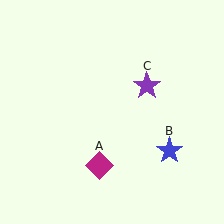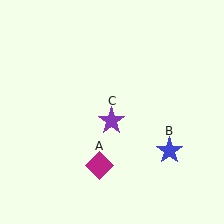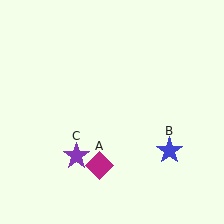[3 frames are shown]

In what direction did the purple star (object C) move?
The purple star (object C) moved down and to the left.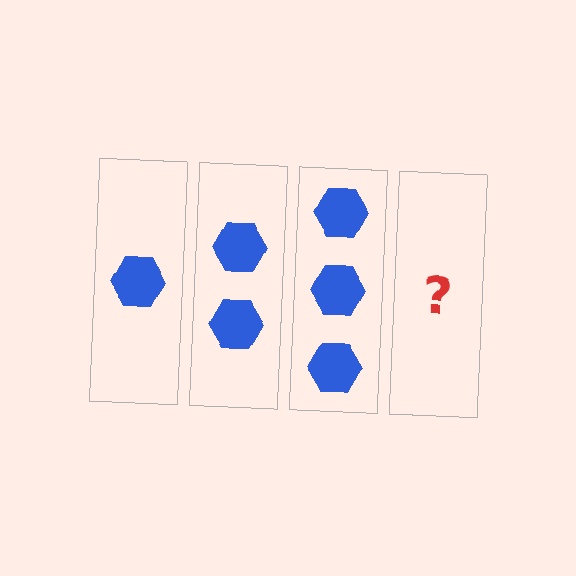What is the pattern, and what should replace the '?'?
The pattern is that each step adds one more hexagon. The '?' should be 4 hexagons.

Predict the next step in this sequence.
The next step is 4 hexagons.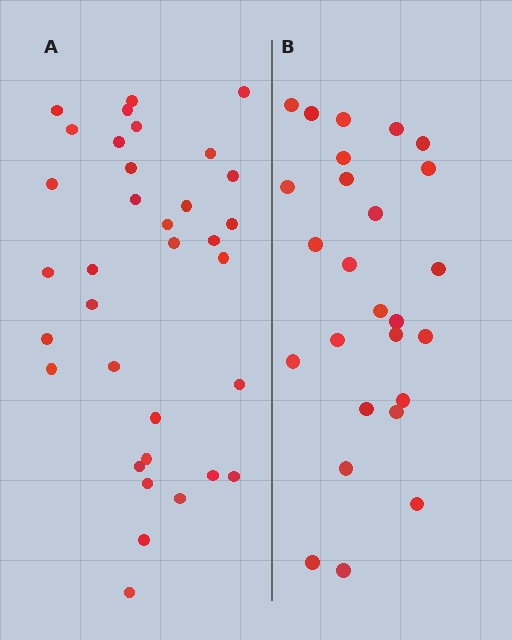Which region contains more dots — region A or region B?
Region A (the left region) has more dots.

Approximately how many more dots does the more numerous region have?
Region A has roughly 8 or so more dots than region B.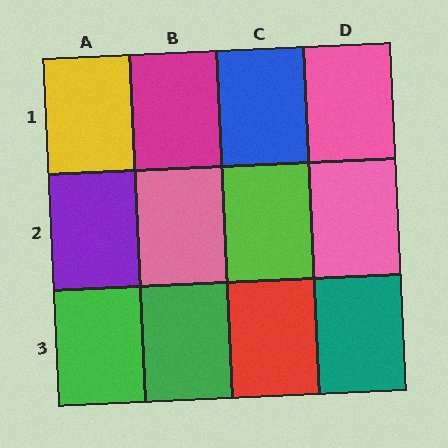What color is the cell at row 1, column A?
Yellow.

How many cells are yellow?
1 cell is yellow.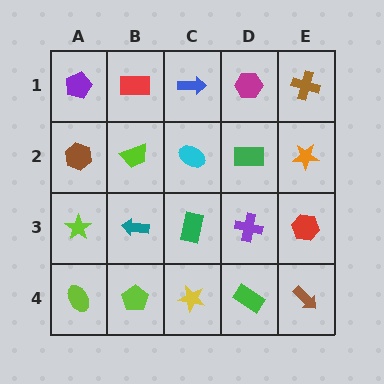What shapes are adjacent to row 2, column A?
A purple pentagon (row 1, column A), a lime star (row 3, column A), a lime trapezoid (row 2, column B).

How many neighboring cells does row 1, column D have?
3.